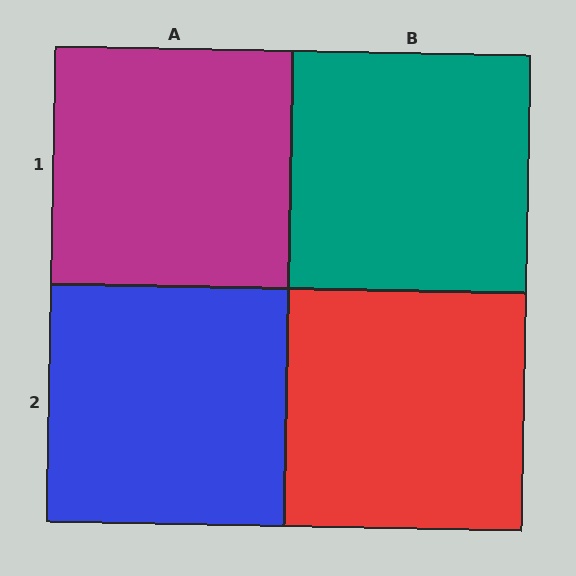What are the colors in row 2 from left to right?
Blue, red.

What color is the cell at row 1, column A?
Magenta.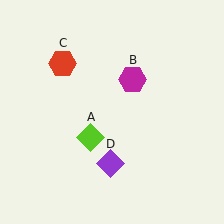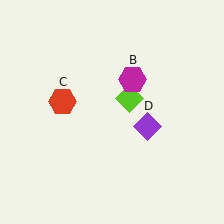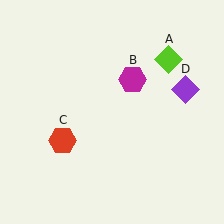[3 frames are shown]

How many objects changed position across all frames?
3 objects changed position: lime diamond (object A), red hexagon (object C), purple diamond (object D).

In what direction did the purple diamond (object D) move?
The purple diamond (object D) moved up and to the right.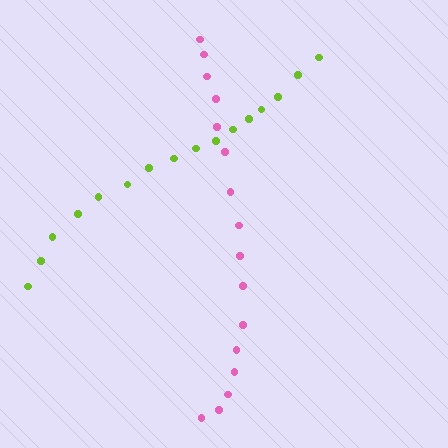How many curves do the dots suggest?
There are 2 distinct paths.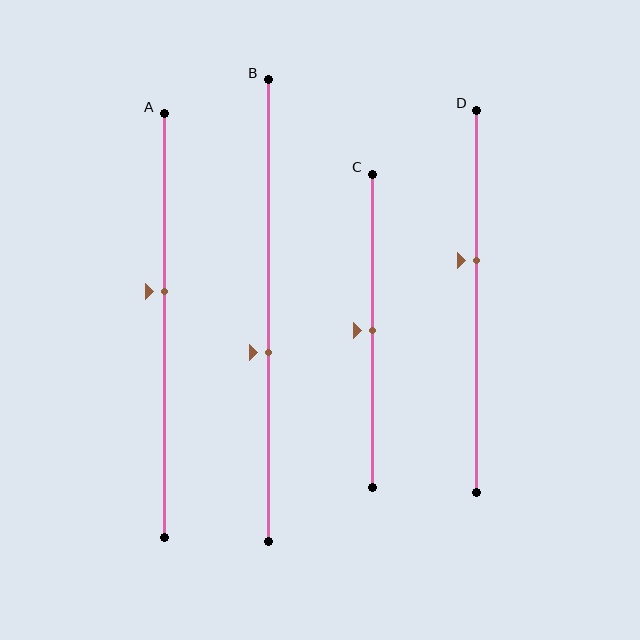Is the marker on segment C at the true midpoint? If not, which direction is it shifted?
Yes, the marker on segment C is at the true midpoint.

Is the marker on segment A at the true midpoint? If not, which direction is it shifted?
No, the marker on segment A is shifted upward by about 8% of the segment length.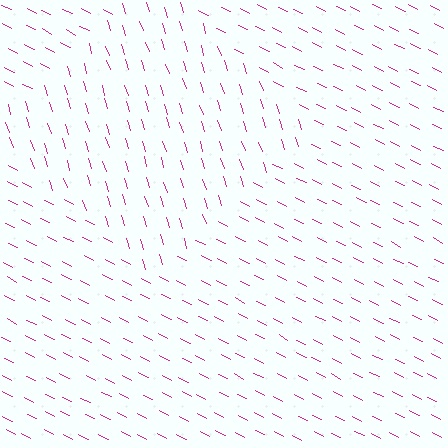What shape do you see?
I see a diamond.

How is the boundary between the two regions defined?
The boundary is defined purely by a change in line orientation (approximately 45 degrees difference). All lines are the same color and thickness.